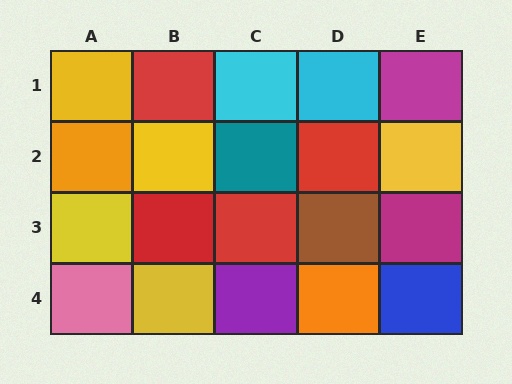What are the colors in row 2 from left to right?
Orange, yellow, teal, red, yellow.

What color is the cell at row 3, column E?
Magenta.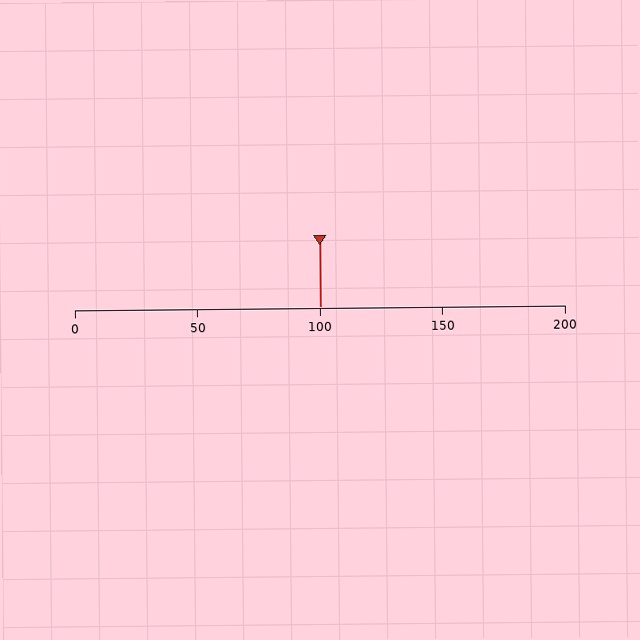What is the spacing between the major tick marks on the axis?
The major ticks are spaced 50 apart.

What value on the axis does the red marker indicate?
The marker indicates approximately 100.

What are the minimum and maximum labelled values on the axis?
The axis runs from 0 to 200.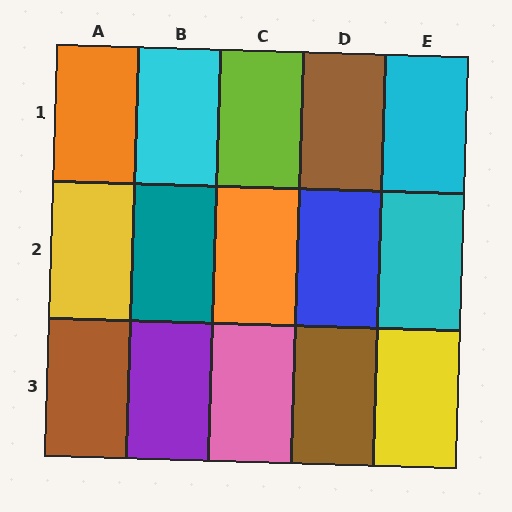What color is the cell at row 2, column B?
Teal.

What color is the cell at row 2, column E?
Cyan.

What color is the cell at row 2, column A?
Yellow.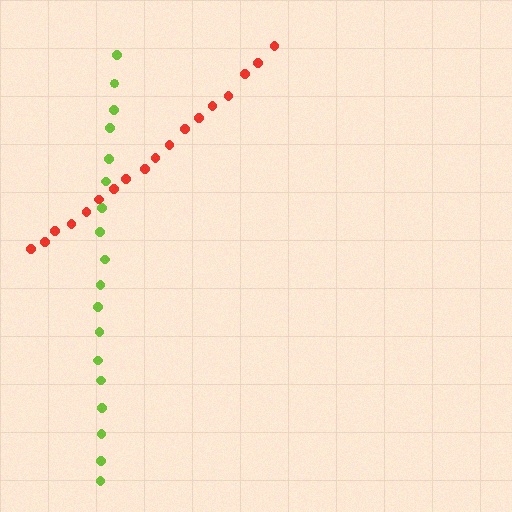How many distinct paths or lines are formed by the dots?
There are 2 distinct paths.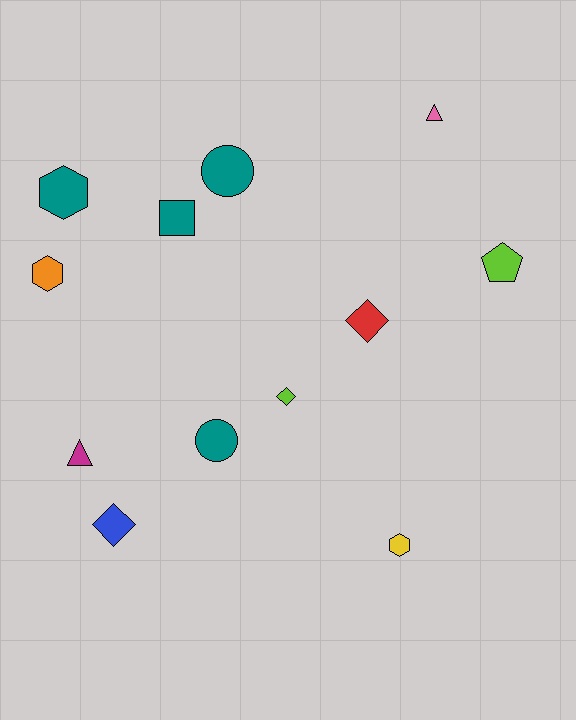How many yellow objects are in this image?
There is 1 yellow object.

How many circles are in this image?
There are 2 circles.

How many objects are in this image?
There are 12 objects.